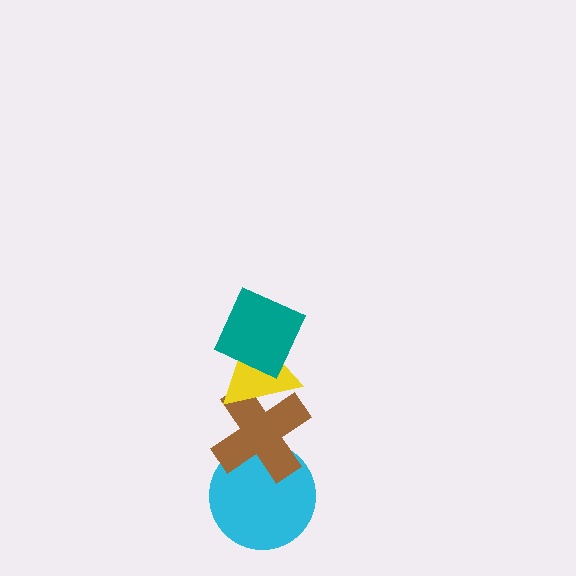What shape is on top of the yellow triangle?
The teal diamond is on top of the yellow triangle.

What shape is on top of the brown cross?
The yellow triangle is on top of the brown cross.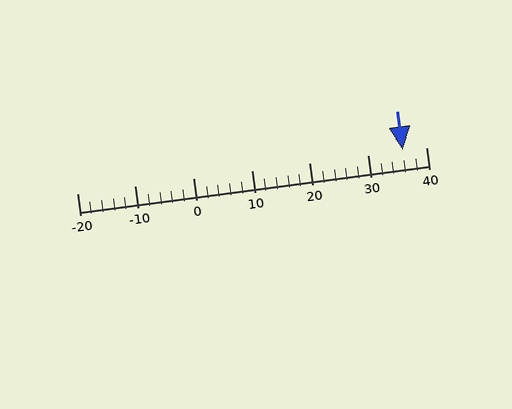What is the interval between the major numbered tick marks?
The major tick marks are spaced 10 units apart.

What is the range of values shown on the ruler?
The ruler shows values from -20 to 40.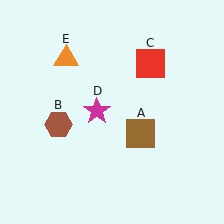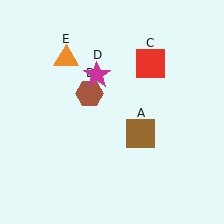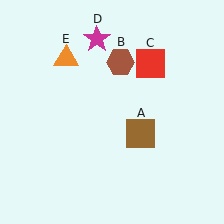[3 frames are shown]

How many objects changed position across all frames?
2 objects changed position: brown hexagon (object B), magenta star (object D).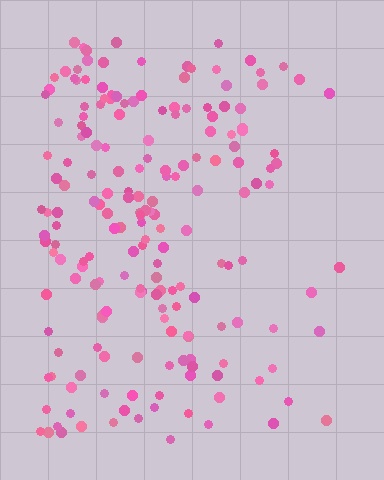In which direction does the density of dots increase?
From right to left, with the left side densest.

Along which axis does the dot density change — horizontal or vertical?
Horizontal.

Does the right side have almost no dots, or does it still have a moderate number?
Still a moderate number, just noticeably fewer than the left.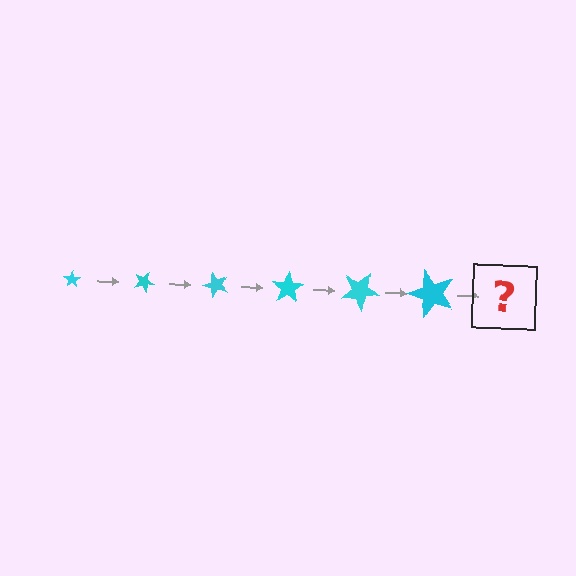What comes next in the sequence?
The next element should be a star, larger than the previous one and rotated 150 degrees from the start.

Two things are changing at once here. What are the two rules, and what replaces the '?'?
The two rules are that the star grows larger each step and it rotates 25 degrees each step. The '?' should be a star, larger than the previous one and rotated 150 degrees from the start.